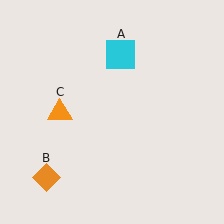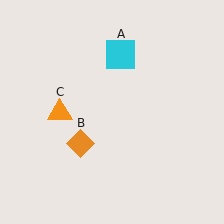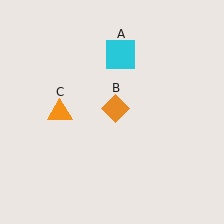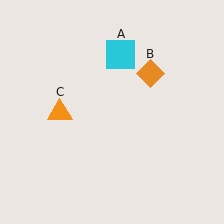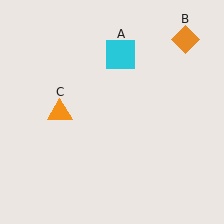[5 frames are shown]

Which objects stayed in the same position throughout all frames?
Cyan square (object A) and orange triangle (object C) remained stationary.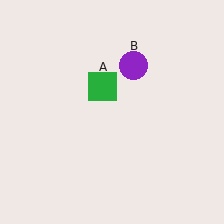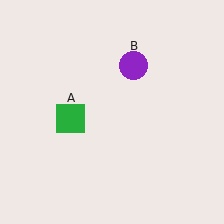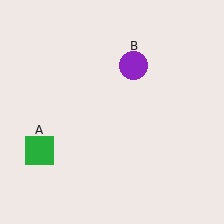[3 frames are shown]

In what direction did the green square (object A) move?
The green square (object A) moved down and to the left.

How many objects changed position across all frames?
1 object changed position: green square (object A).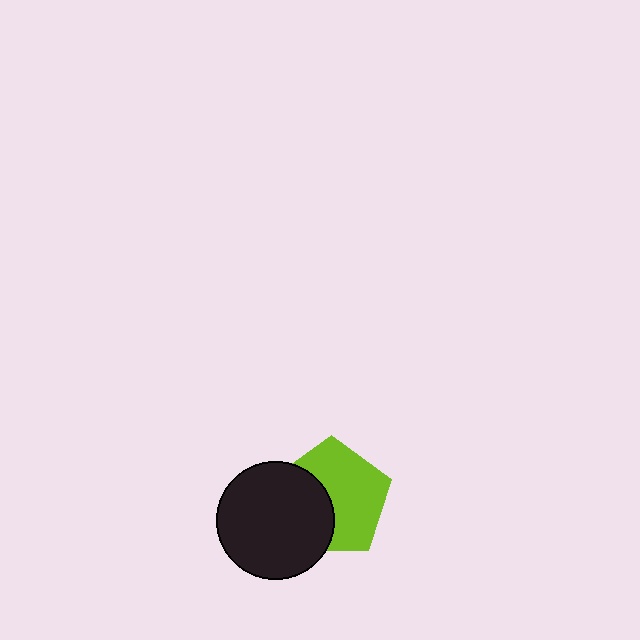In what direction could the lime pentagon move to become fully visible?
The lime pentagon could move right. That would shift it out from behind the black circle entirely.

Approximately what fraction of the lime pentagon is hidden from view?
Roughly 41% of the lime pentagon is hidden behind the black circle.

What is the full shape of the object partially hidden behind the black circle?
The partially hidden object is a lime pentagon.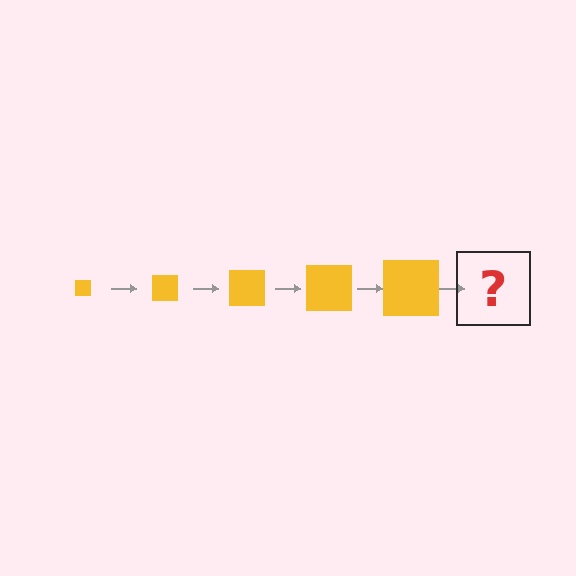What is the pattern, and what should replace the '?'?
The pattern is that the square gets progressively larger each step. The '?' should be a yellow square, larger than the previous one.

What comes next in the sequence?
The next element should be a yellow square, larger than the previous one.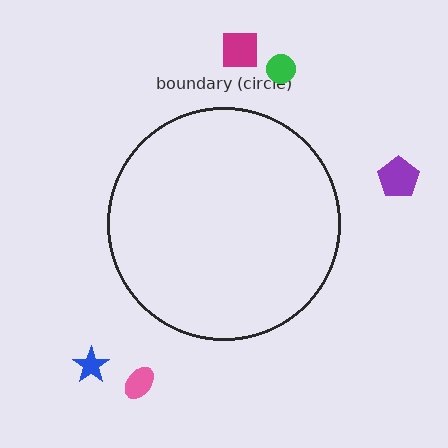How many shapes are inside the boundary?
0 inside, 5 outside.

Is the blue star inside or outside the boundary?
Outside.